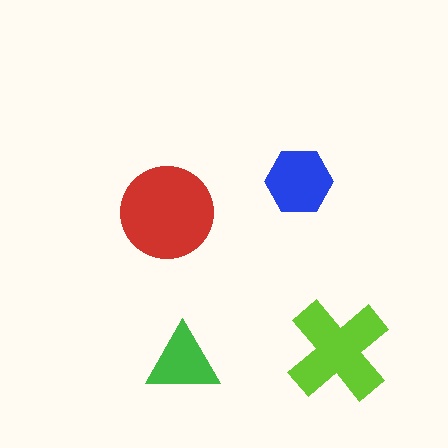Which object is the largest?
The red circle.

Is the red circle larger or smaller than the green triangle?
Larger.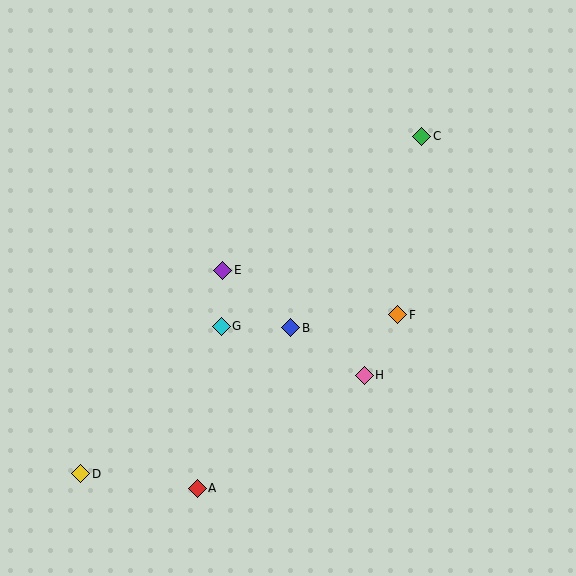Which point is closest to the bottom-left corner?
Point D is closest to the bottom-left corner.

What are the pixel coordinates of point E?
Point E is at (223, 270).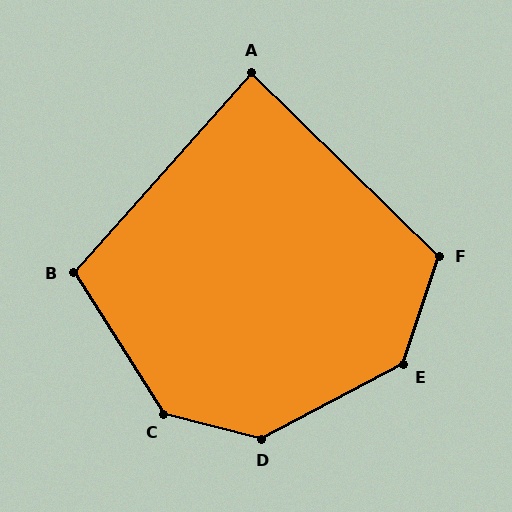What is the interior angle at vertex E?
Approximately 136 degrees (obtuse).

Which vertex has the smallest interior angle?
A, at approximately 87 degrees.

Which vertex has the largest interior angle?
D, at approximately 138 degrees.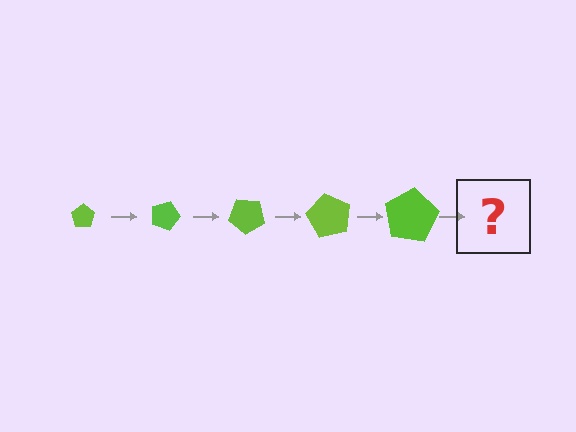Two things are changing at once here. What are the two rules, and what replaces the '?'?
The two rules are that the pentagon grows larger each step and it rotates 20 degrees each step. The '?' should be a pentagon, larger than the previous one and rotated 100 degrees from the start.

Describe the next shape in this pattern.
It should be a pentagon, larger than the previous one and rotated 100 degrees from the start.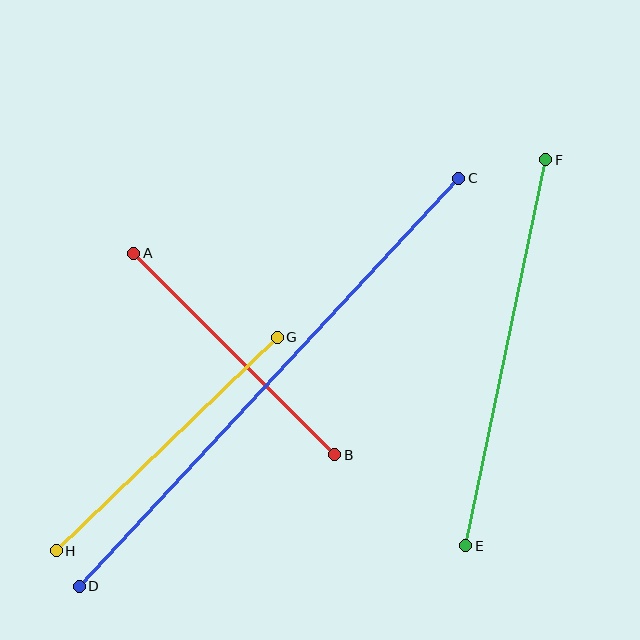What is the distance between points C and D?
The distance is approximately 557 pixels.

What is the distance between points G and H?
The distance is approximately 307 pixels.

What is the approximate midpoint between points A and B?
The midpoint is at approximately (234, 354) pixels.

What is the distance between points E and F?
The distance is approximately 394 pixels.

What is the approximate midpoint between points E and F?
The midpoint is at approximately (506, 353) pixels.